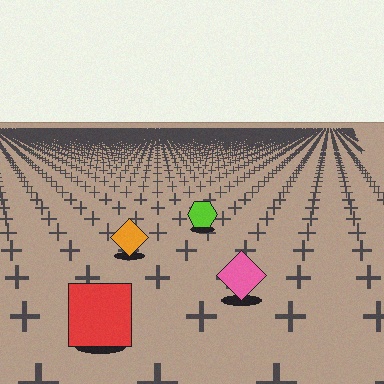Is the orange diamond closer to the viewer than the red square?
No. The red square is closer — you can tell from the texture gradient: the ground texture is coarser near it.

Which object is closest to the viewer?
The red square is closest. The texture marks near it are larger and more spread out.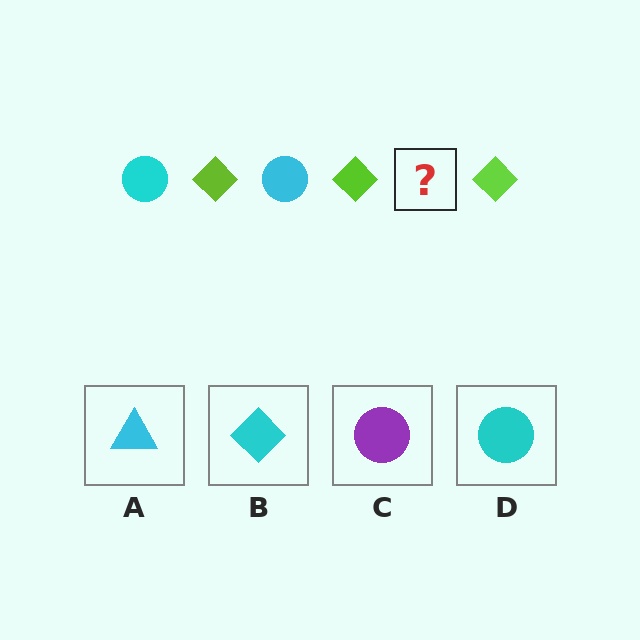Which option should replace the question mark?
Option D.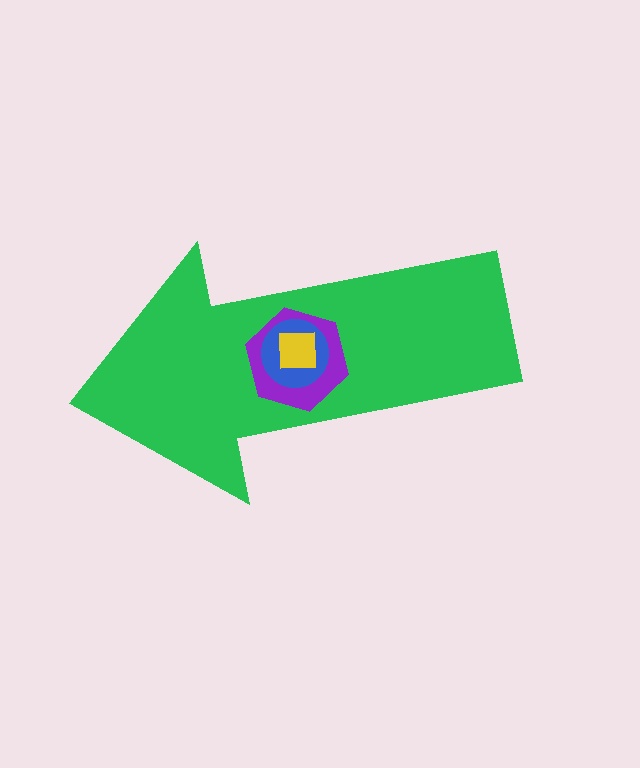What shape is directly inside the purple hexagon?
The blue circle.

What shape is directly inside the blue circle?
The yellow square.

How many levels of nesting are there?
4.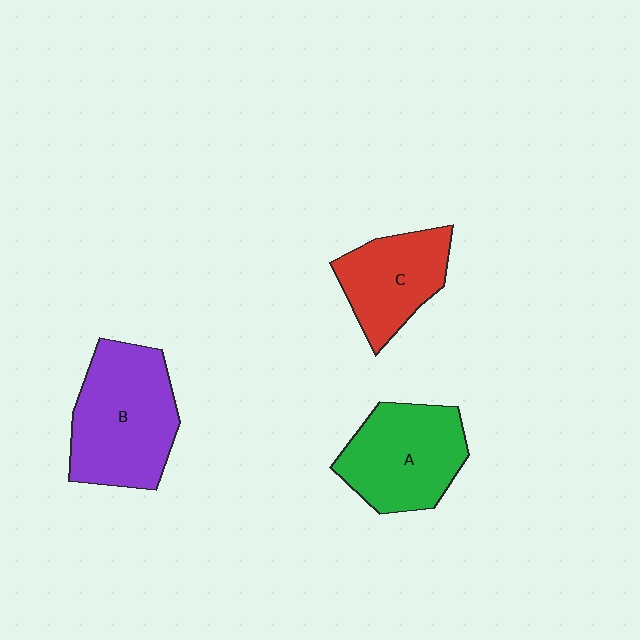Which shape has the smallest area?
Shape C (red).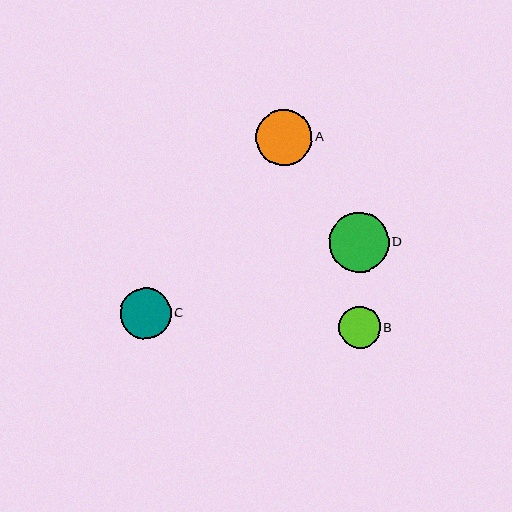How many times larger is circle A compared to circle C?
Circle A is approximately 1.1 times the size of circle C.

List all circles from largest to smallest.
From largest to smallest: D, A, C, B.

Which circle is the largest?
Circle D is the largest with a size of approximately 60 pixels.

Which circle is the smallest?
Circle B is the smallest with a size of approximately 42 pixels.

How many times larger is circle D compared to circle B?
Circle D is approximately 1.4 times the size of circle B.